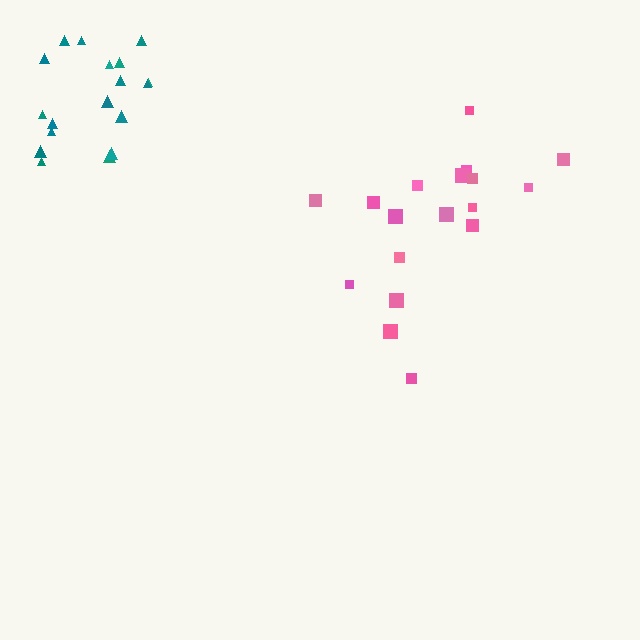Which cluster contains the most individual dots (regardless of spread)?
Teal (18).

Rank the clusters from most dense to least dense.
teal, pink.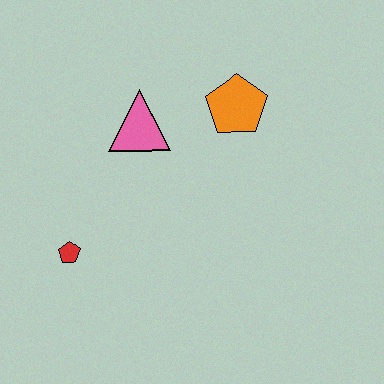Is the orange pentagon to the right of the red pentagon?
Yes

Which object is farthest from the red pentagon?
The orange pentagon is farthest from the red pentagon.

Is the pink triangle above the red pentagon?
Yes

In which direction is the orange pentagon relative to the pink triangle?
The orange pentagon is to the right of the pink triangle.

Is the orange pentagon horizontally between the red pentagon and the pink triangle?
No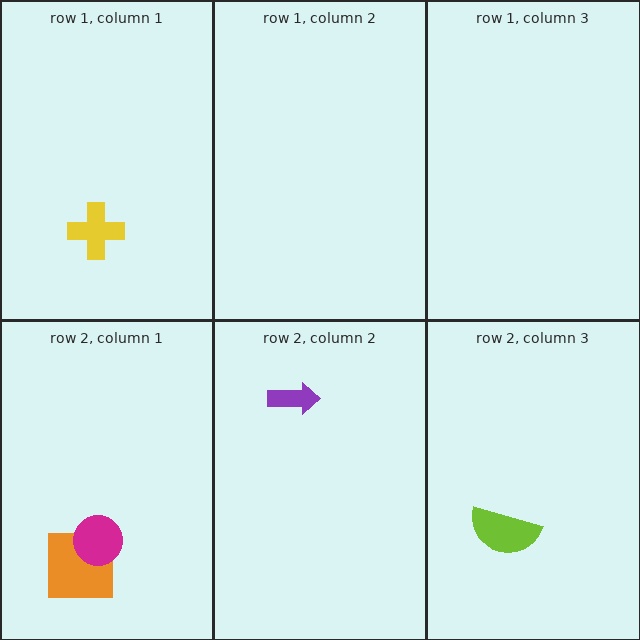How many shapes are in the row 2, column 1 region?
2.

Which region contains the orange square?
The row 2, column 1 region.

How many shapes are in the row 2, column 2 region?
1.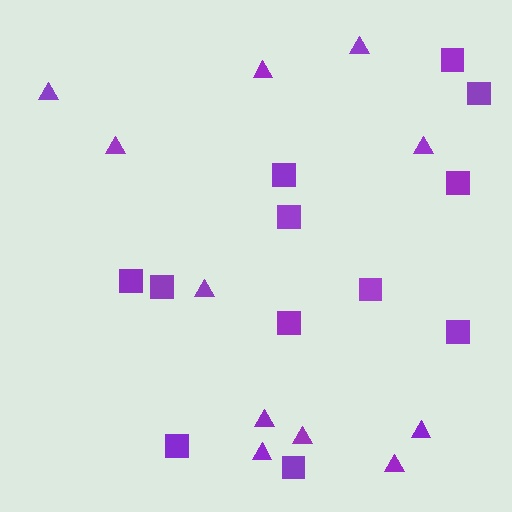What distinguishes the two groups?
There are 2 groups: one group of squares (12) and one group of triangles (11).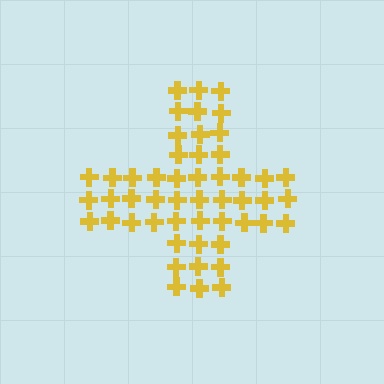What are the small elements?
The small elements are crosses.